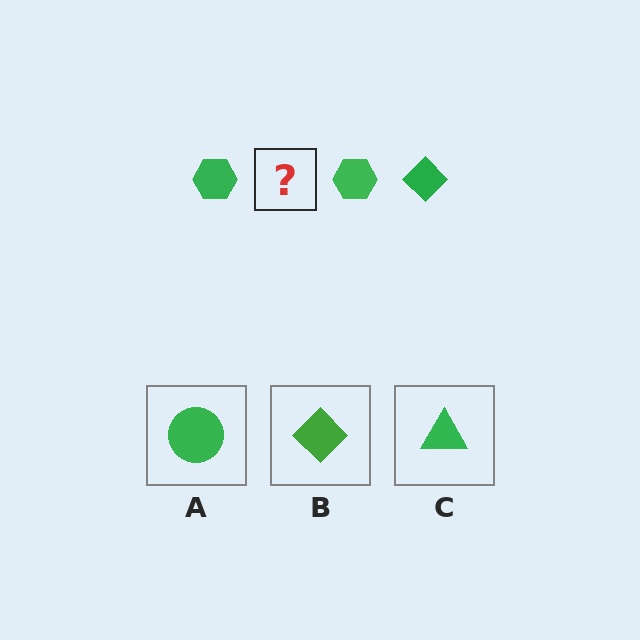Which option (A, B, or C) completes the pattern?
B.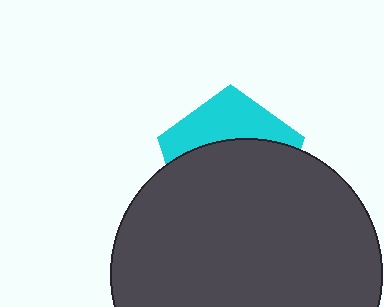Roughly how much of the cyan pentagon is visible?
A small part of it is visible (roughly 35%).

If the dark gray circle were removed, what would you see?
You would see the complete cyan pentagon.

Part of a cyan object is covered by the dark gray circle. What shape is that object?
It is a pentagon.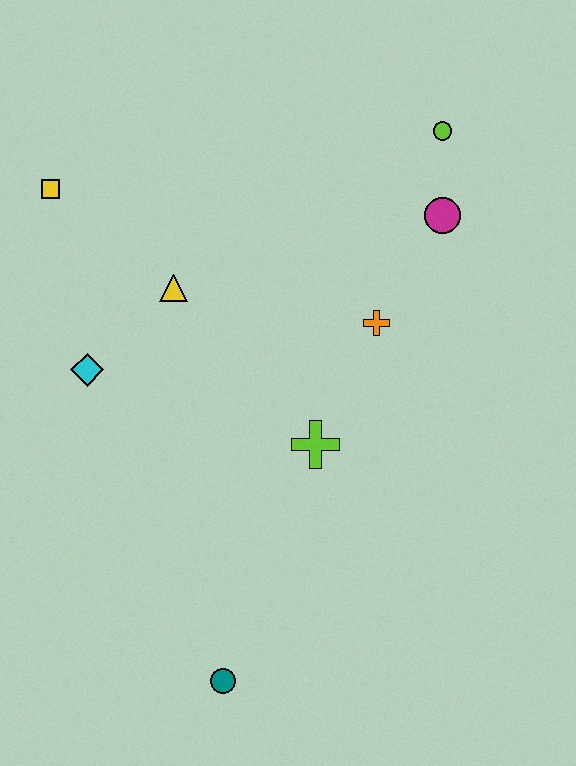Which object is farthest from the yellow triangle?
The teal circle is farthest from the yellow triangle.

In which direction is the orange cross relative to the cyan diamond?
The orange cross is to the right of the cyan diamond.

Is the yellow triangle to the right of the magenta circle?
No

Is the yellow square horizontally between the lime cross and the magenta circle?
No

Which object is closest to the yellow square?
The yellow triangle is closest to the yellow square.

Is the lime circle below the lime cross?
No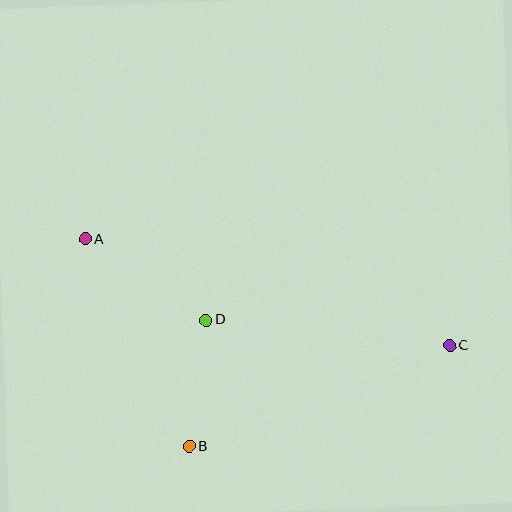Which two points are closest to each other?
Points B and D are closest to each other.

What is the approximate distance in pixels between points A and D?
The distance between A and D is approximately 145 pixels.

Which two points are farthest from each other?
Points A and C are farthest from each other.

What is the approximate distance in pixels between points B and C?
The distance between B and C is approximately 279 pixels.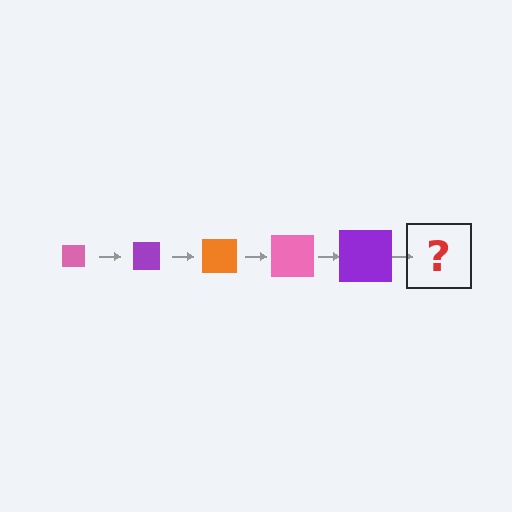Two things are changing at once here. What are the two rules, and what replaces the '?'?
The two rules are that the square grows larger each step and the color cycles through pink, purple, and orange. The '?' should be an orange square, larger than the previous one.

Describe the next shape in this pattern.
It should be an orange square, larger than the previous one.